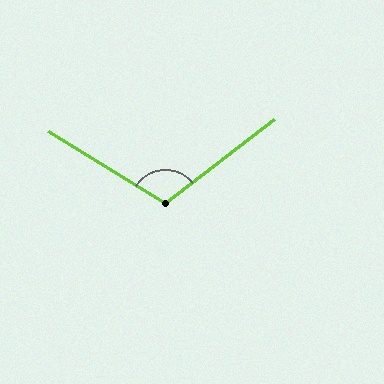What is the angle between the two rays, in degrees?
Approximately 111 degrees.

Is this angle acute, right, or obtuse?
It is obtuse.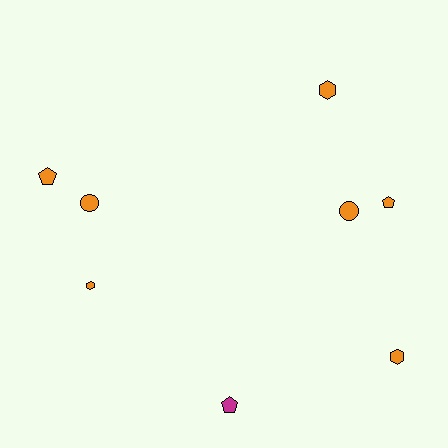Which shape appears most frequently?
Pentagon, with 3 objects.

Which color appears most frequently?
Orange, with 7 objects.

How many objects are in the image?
There are 8 objects.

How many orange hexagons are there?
There are 3 orange hexagons.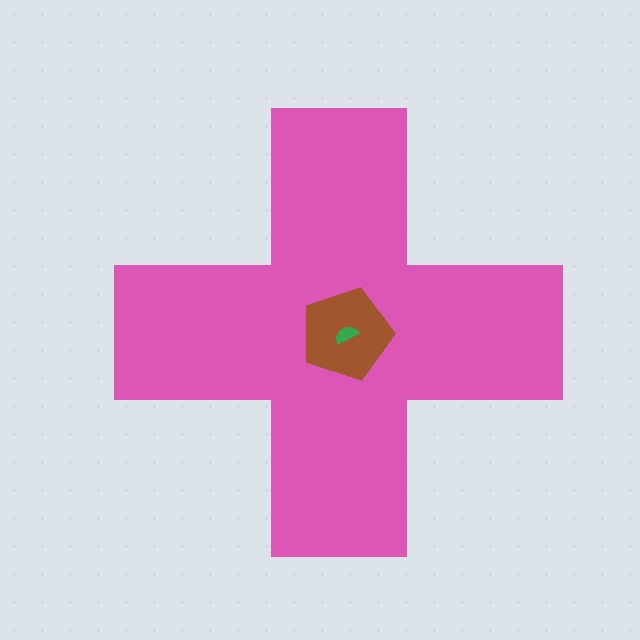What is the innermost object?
The green semicircle.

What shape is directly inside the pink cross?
The brown pentagon.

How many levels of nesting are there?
3.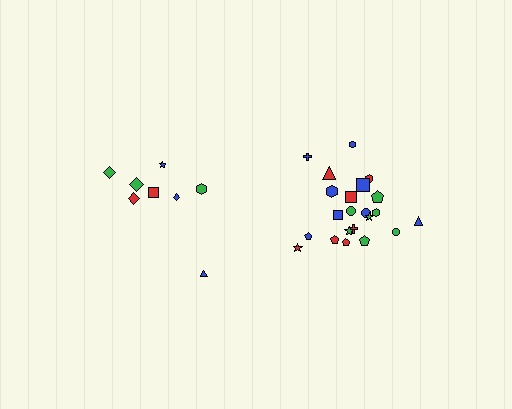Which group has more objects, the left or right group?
The right group.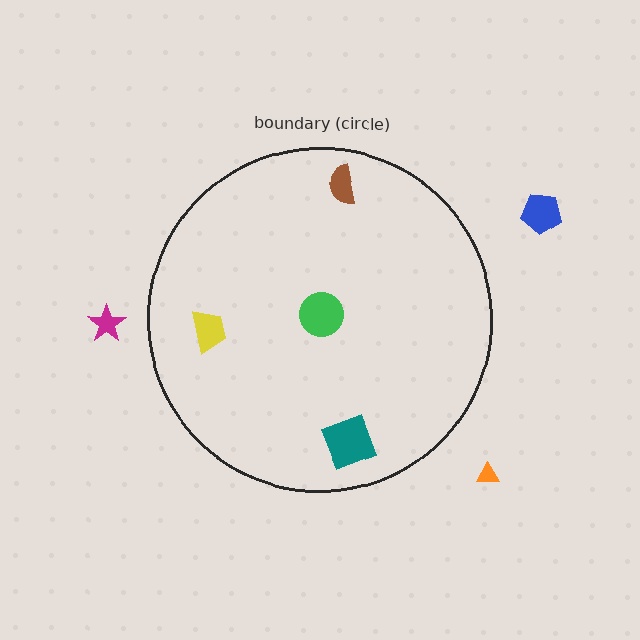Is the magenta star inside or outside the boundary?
Outside.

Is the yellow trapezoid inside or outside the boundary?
Inside.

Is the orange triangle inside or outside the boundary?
Outside.